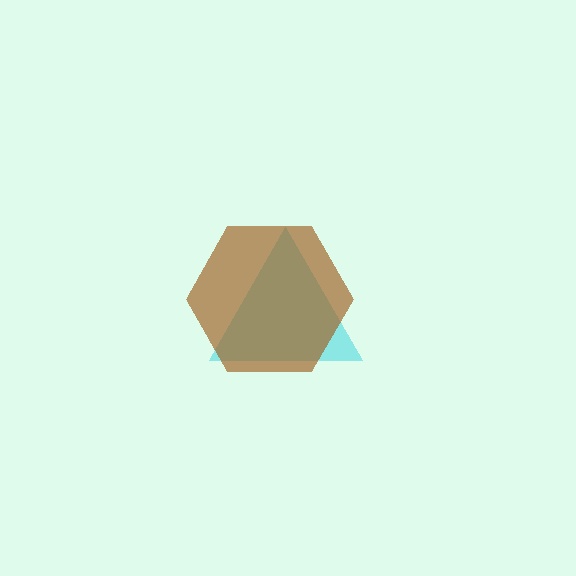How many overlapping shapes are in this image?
There are 2 overlapping shapes in the image.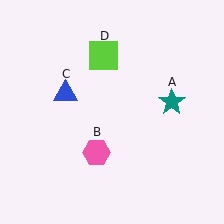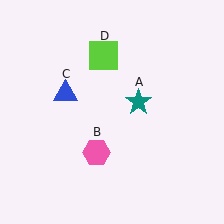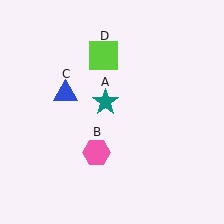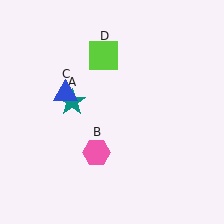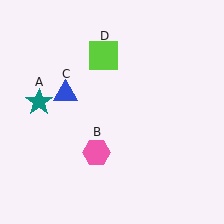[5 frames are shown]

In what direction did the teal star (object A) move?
The teal star (object A) moved left.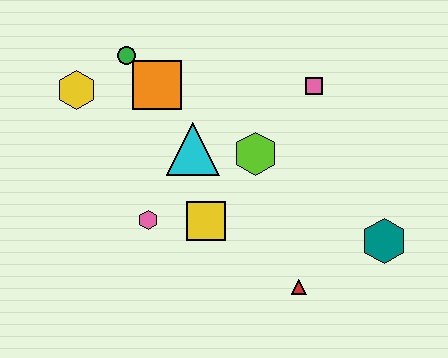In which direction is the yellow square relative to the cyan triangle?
The yellow square is below the cyan triangle.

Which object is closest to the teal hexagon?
The red triangle is closest to the teal hexagon.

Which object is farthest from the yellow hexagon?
The teal hexagon is farthest from the yellow hexagon.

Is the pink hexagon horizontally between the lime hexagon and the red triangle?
No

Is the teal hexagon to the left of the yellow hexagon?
No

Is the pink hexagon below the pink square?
Yes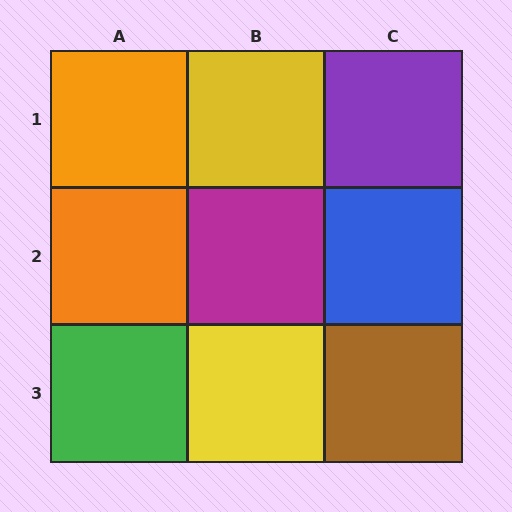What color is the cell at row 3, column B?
Yellow.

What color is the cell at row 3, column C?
Brown.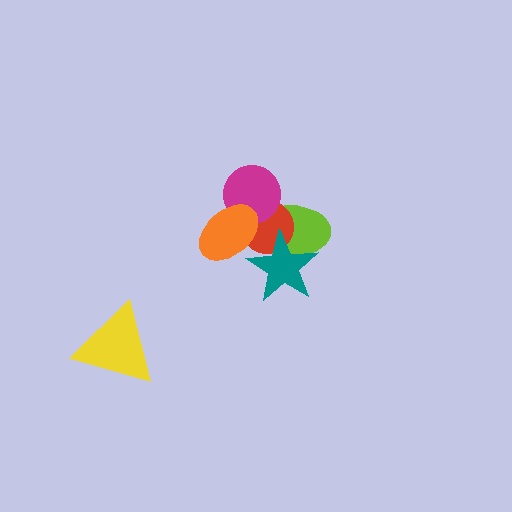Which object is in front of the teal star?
The orange ellipse is in front of the teal star.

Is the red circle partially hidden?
Yes, it is partially covered by another shape.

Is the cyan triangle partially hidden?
Yes, it is partially covered by another shape.